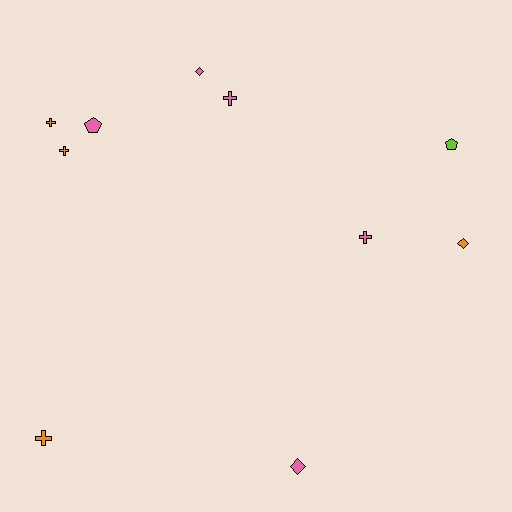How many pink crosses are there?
There are 2 pink crosses.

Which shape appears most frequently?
Cross, with 5 objects.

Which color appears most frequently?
Pink, with 5 objects.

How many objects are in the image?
There are 10 objects.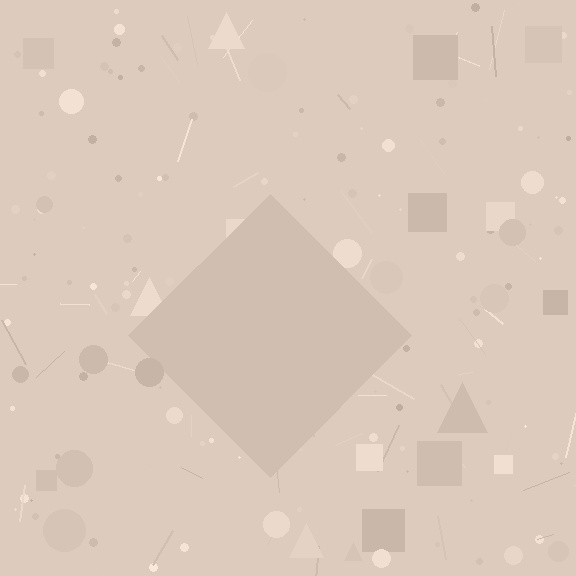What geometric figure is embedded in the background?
A diamond is embedded in the background.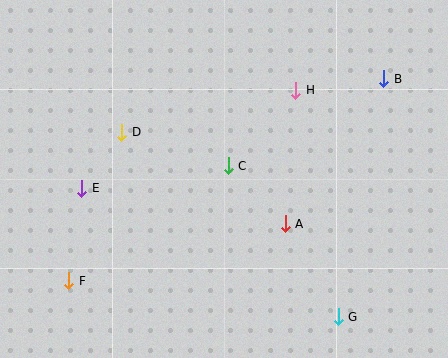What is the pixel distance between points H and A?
The distance between H and A is 134 pixels.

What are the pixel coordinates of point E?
Point E is at (82, 188).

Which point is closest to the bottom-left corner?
Point F is closest to the bottom-left corner.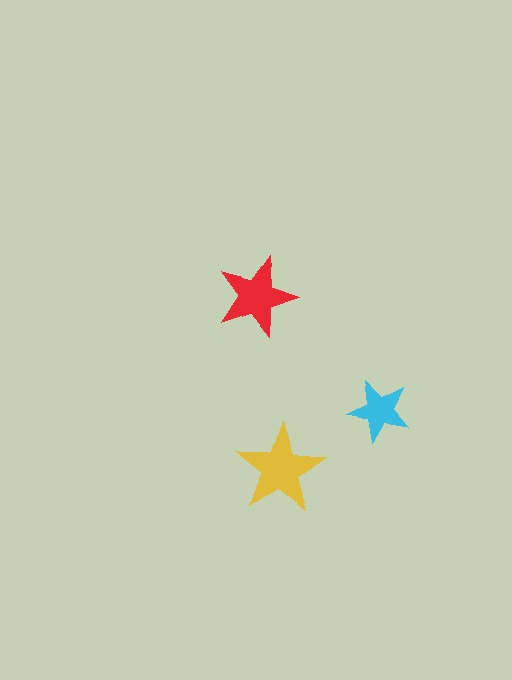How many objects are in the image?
There are 3 objects in the image.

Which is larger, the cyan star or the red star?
The red one.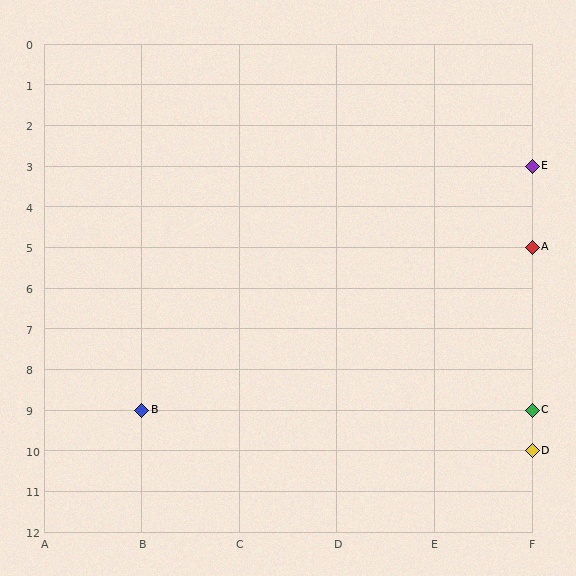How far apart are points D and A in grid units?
Points D and A are 5 rows apart.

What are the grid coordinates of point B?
Point B is at grid coordinates (B, 9).